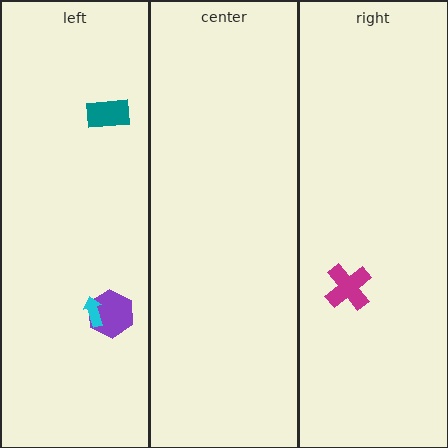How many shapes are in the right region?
1.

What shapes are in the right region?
The magenta cross.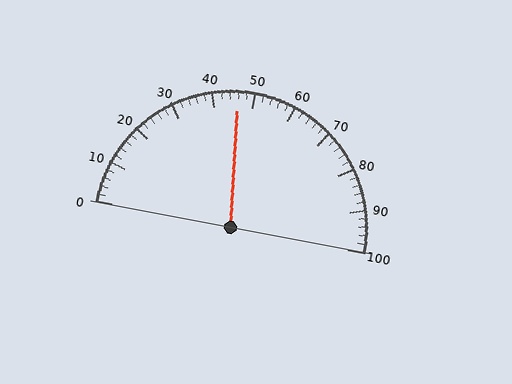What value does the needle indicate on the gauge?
The needle indicates approximately 46.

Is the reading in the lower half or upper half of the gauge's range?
The reading is in the lower half of the range (0 to 100).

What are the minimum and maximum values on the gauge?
The gauge ranges from 0 to 100.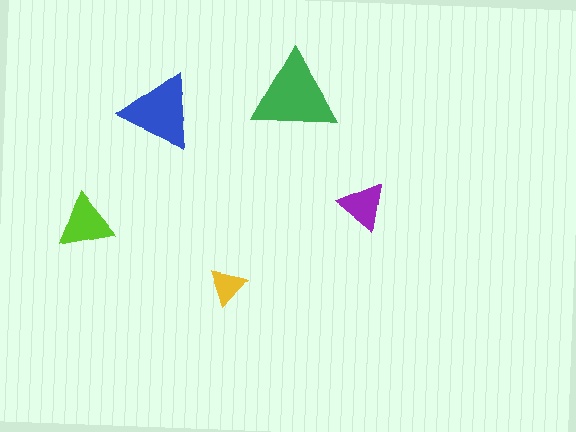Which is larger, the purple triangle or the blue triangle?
The blue one.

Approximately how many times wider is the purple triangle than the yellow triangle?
About 1.5 times wider.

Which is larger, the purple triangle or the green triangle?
The green one.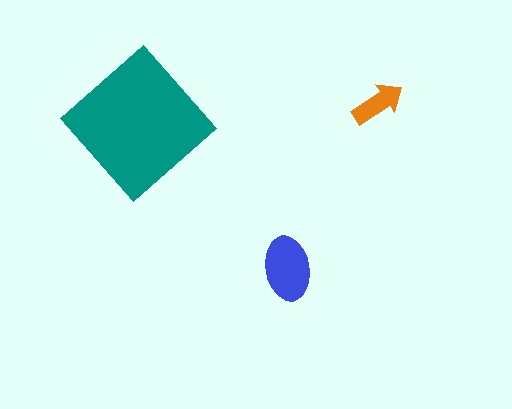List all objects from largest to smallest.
The teal diamond, the blue ellipse, the orange arrow.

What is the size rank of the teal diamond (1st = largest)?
1st.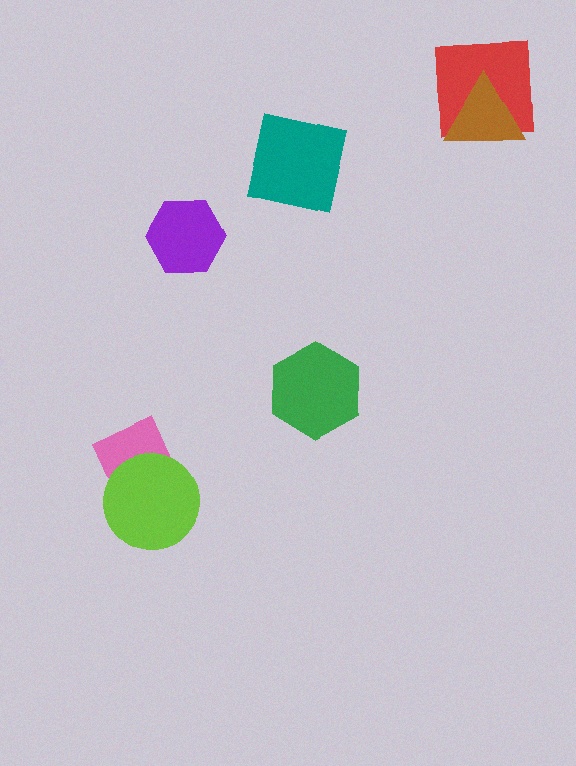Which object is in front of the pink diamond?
The lime circle is in front of the pink diamond.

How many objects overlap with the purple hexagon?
0 objects overlap with the purple hexagon.